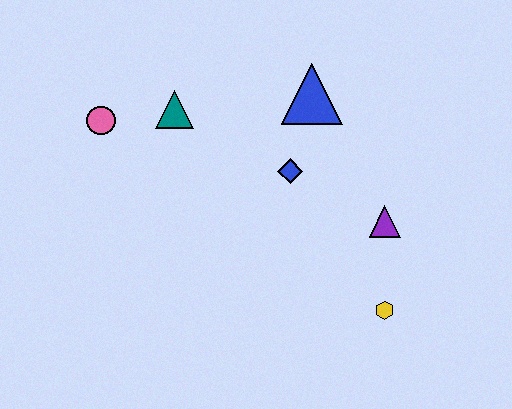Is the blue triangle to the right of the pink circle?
Yes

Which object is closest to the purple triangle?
The yellow hexagon is closest to the purple triangle.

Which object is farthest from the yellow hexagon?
The pink circle is farthest from the yellow hexagon.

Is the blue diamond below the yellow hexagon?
No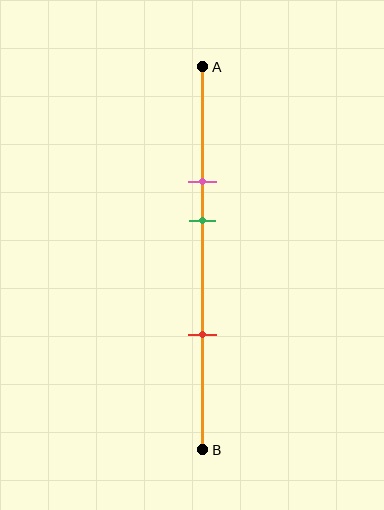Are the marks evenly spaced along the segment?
No, the marks are not evenly spaced.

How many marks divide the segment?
There are 3 marks dividing the segment.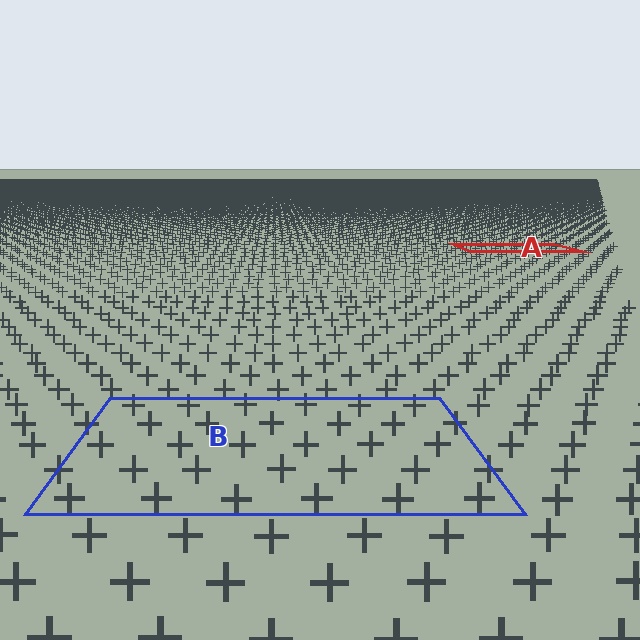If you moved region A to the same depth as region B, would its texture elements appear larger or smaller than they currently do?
They would appear larger. At a closer depth, the same texture elements are projected at a bigger on-screen size.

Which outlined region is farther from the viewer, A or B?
Region A is farther from the viewer — the texture elements inside it appear smaller and more densely packed.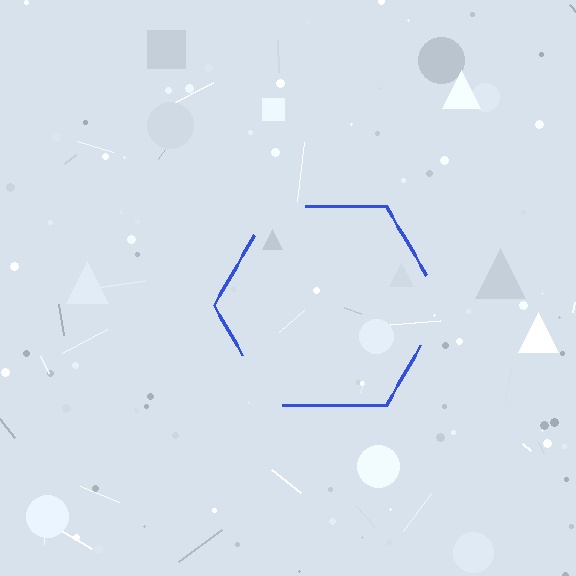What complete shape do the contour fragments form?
The contour fragments form a hexagon.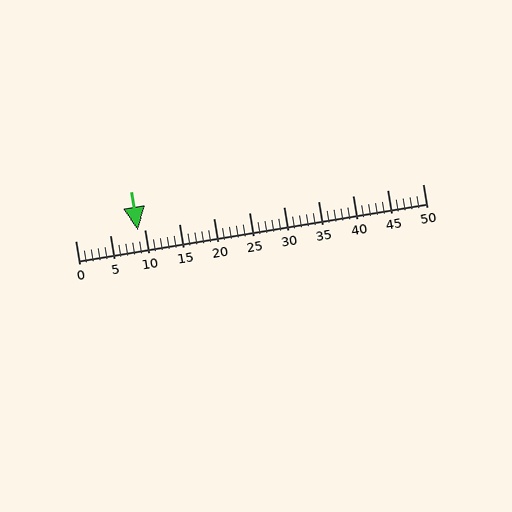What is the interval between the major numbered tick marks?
The major tick marks are spaced 5 units apart.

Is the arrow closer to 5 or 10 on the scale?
The arrow is closer to 10.